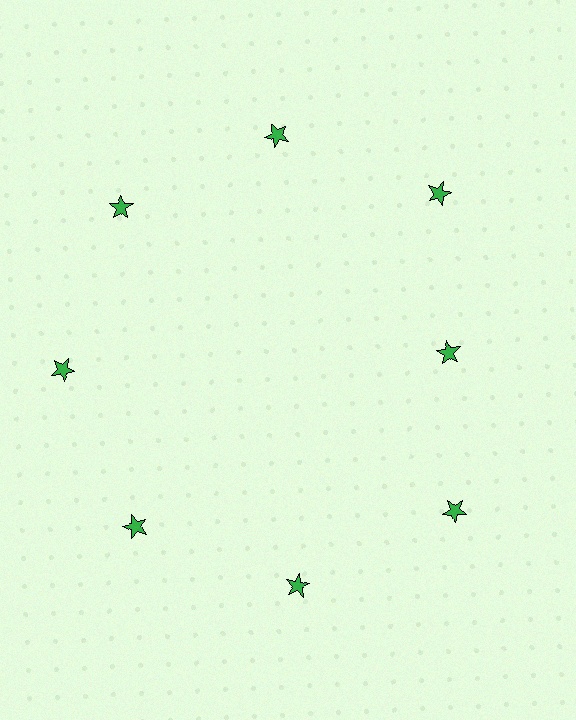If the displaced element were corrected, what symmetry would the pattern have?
It would have 8-fold rotational symmetry — the pattern would map onto itself every 45 degrees.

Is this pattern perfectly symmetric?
No. The 8 green stars are arranged in a ring, but one element near the 3 o'clock position is pulled inward toward the center, breaking the 8-fold rotational symmetry.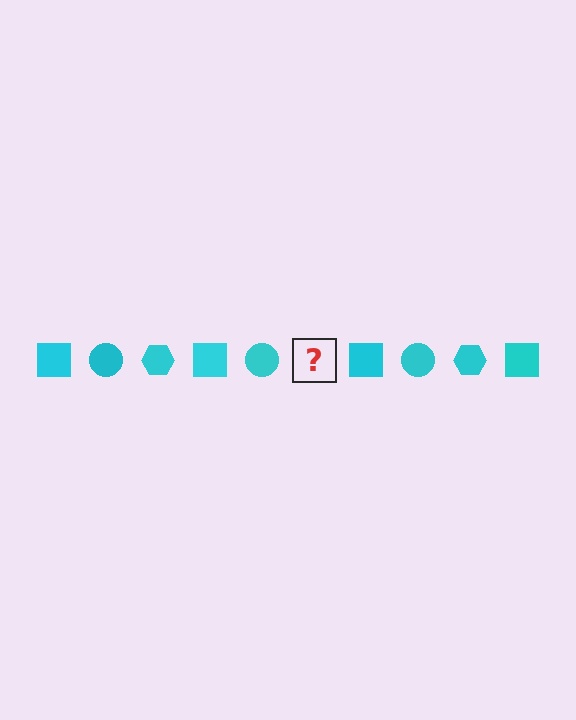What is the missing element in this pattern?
The missing element is a cyan hexagon.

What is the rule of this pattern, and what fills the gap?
The rule is that the pattern cycles through square, circle, hexagon shapes in cyan. The gap should be filled with a cyan hexagon.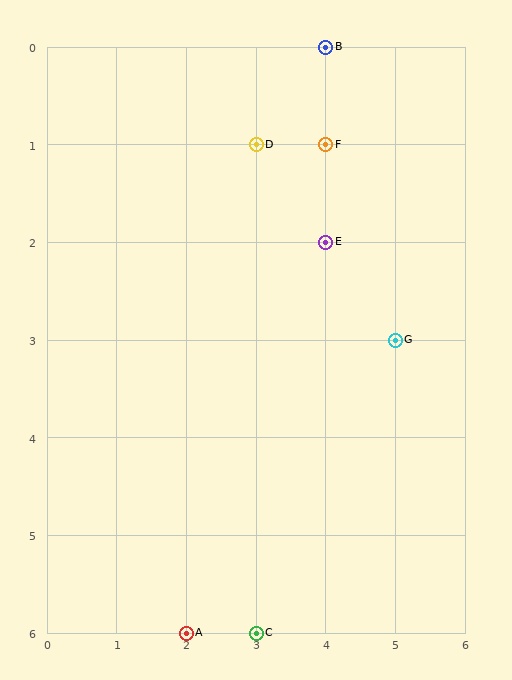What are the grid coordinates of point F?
Point F is at grid coordinates (4, 1).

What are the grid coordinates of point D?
Point D is at grid coordinates (3, 1).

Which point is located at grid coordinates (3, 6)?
Point C is at (3, 6).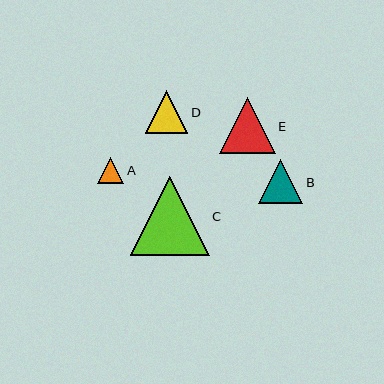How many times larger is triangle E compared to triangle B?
Triangle E is approximately 1.3 times the size of triangle B.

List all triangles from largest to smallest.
From largest to smallest: C, E, B, D, A.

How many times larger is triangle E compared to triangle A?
Triangle E is approximately 2.2 times the size of triangle A.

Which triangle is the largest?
Triangle C is the largest with a size of approximately 79 pixels.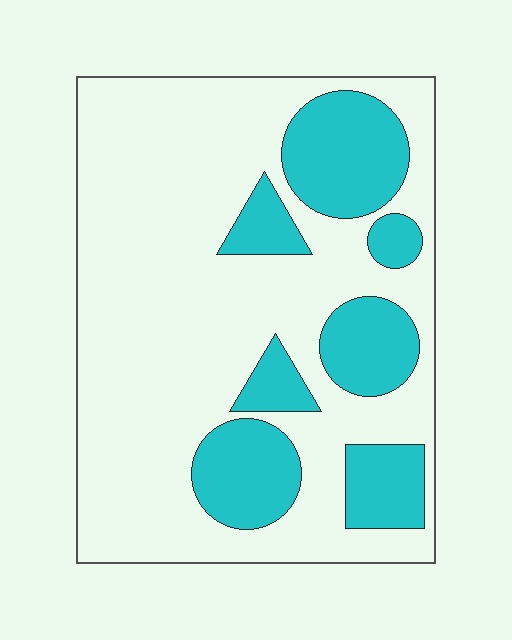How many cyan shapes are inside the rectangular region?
7.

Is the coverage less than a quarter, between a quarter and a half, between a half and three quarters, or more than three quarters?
Between a quarter and a half.